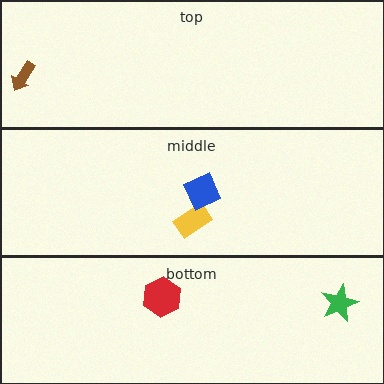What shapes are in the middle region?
The yellow rectangle, the blue square.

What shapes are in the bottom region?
The red hexagon, the green star.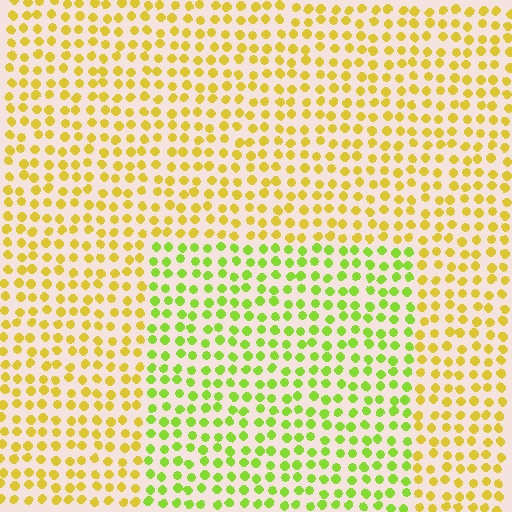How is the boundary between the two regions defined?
The boundary is defined purely by a slight shift in hue (about 39 degrees). Spacing, size, and orientation are identical on both sides.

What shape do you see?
I see a rectangle.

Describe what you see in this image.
The image is filled with small yellow elements in a uniform arrangement. A rectangle-shaped region is visible where the elements are tinted to a slightly different hue, forming a subtle color boundary.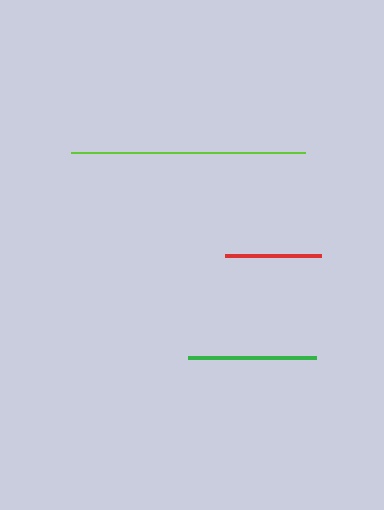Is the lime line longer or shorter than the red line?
The lime line is longer than the red line.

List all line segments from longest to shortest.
From longest to shortest: lime, green, red.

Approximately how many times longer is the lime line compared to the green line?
The lime line is approximately 1.8 times the length of the green line.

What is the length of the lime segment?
The lime segment is approximately 234 pixels long.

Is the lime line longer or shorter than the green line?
The lime line is longer than the green line.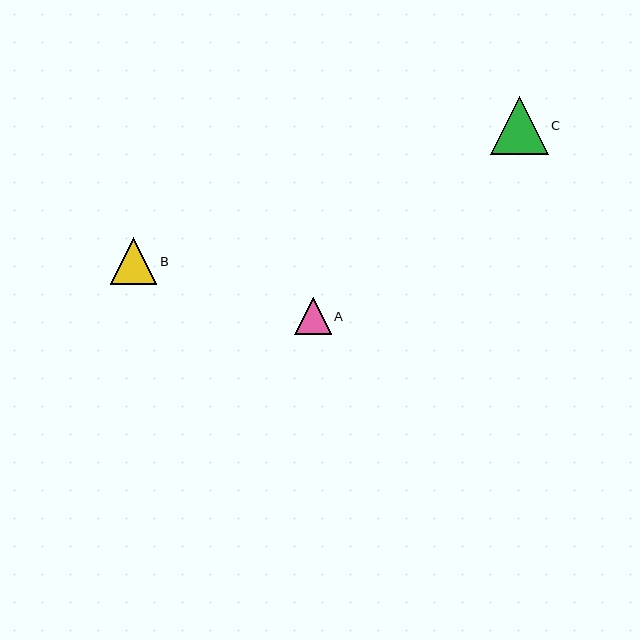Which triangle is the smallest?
Triangle A is the smallest with a size of approximately 36 pixels.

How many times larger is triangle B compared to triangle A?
Triangle B is approximately 1.3 times the size of triangle A.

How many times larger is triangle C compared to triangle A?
Triangle C is approximately 1.6 times the size of triangle A.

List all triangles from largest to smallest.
From largest to smallest: C, B, A.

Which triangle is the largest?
Triangle C is the largest with a size of approximately 57 pixels.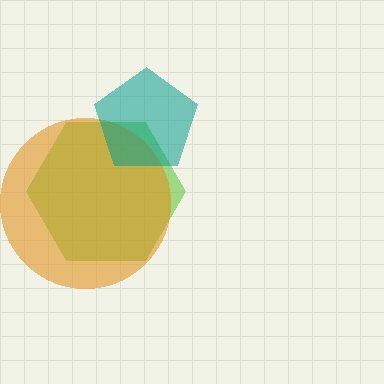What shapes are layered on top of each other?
The layered shapes are: a lime hexagon, an orange circle, a teal pentagon.